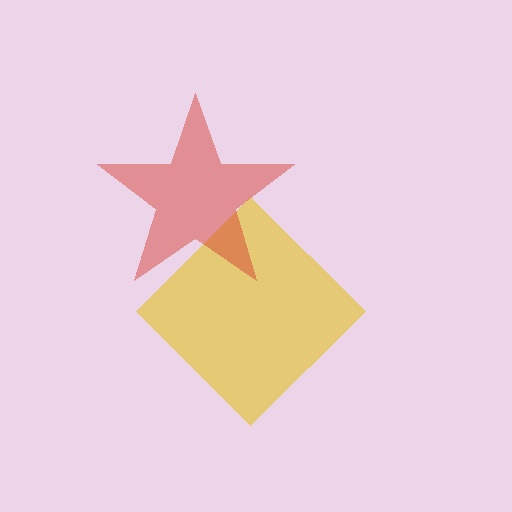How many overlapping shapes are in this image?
There are 2 overlapping shapes in the image.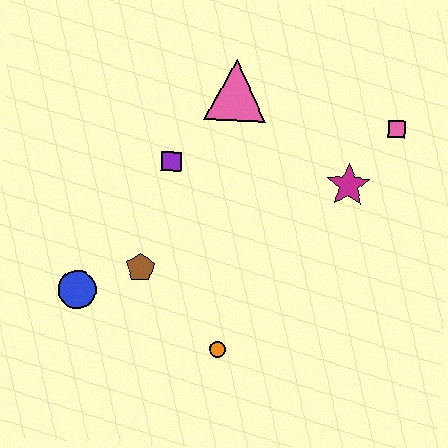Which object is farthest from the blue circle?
The pink square is farthest from the blue circle.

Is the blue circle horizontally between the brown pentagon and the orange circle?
No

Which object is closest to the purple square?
The pink triangle is closest to the purple square.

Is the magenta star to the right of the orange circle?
Yes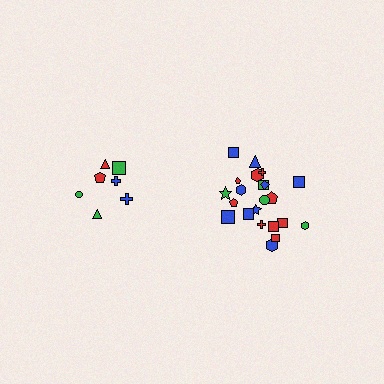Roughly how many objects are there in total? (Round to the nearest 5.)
Roughly 30 objects in total.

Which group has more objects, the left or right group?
The right group.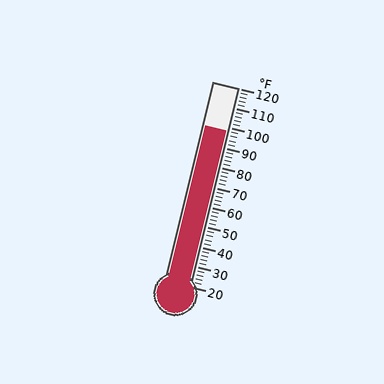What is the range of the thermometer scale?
The thermometer scale ranges from 20°F to 120°F.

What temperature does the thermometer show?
The thermometer shows approximately 98°F.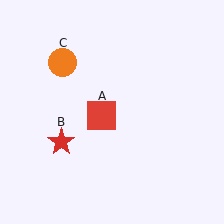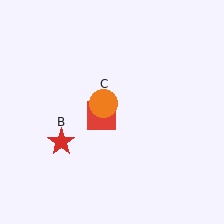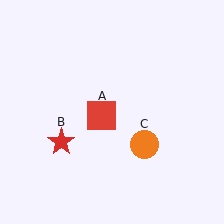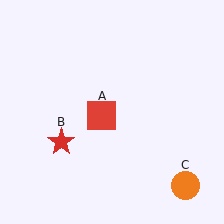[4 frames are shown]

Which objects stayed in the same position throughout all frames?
Red square (object A) and red star (object B) remained stationary.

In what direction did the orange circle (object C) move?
The orange circle (object C) moved down and to the right.